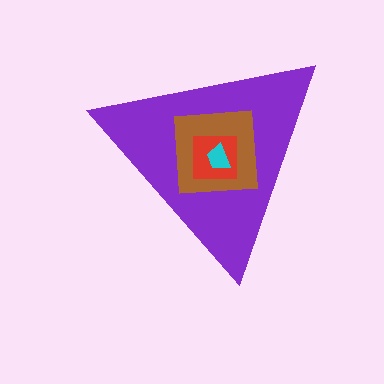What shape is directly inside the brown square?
The red square.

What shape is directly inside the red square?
The cyan trapezoid.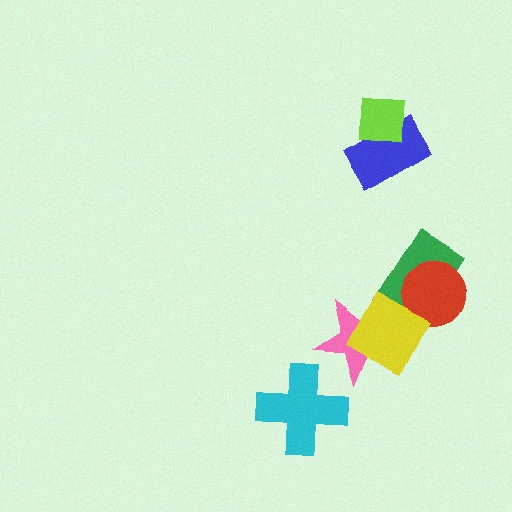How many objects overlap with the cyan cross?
0 objects overlap with the cyan cross.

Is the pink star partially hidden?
Yes, it is partially covered by another shape.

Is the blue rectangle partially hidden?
Yes, it is partially covered by another shape.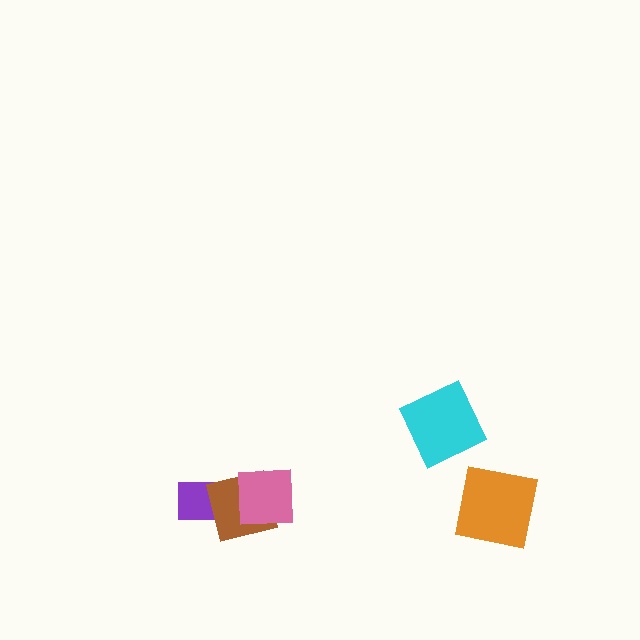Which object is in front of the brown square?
The pink square is in front of the brown square.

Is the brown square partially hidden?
Yes, it is partially covered by another shape.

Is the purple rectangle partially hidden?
Yes, it is partially covered by another shape.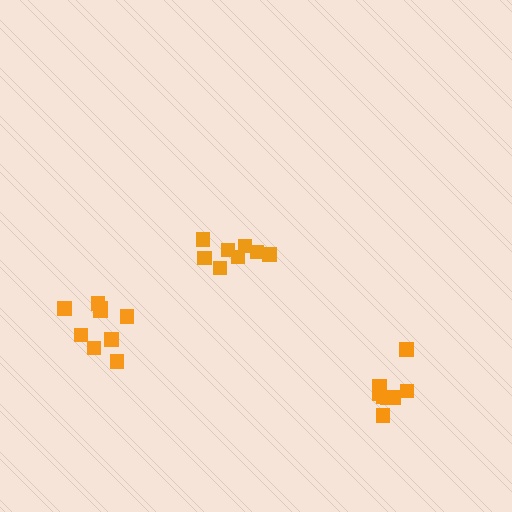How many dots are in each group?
Group 1: 9 dots, Group 2: 8 dots, Group 3: 8 dots (25 total).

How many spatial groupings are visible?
There are 3 spatial groupings.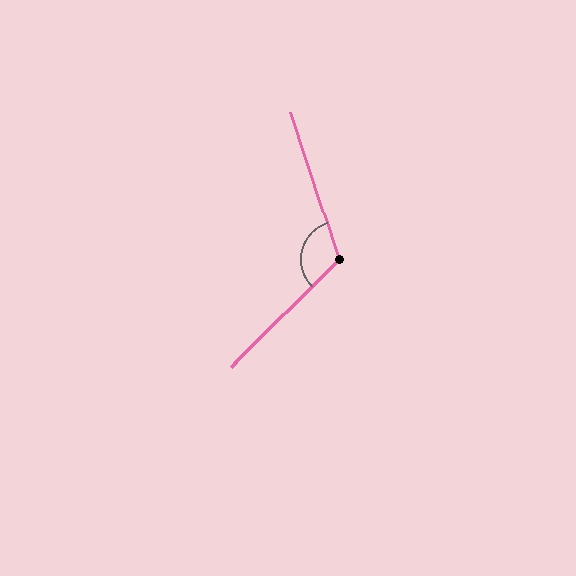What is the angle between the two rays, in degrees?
Approximately 117 degrees.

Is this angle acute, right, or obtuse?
It is obtuse.